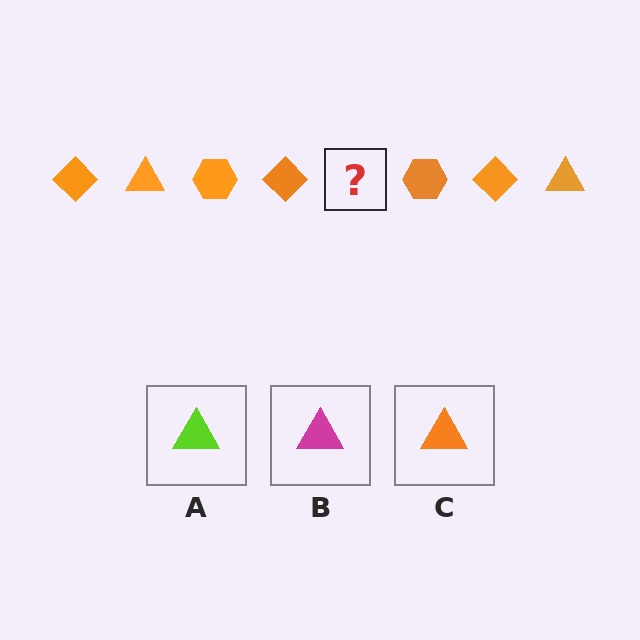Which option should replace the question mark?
Option C.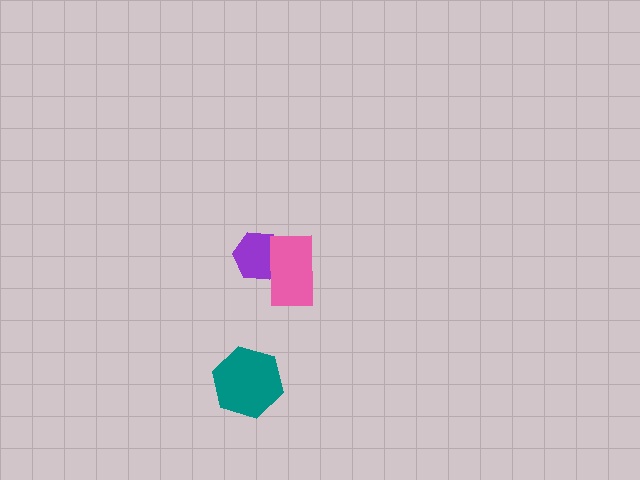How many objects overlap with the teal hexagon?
0 objects overlap with the teal hexagon.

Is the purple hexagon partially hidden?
Yes, it is partially covered by another shape.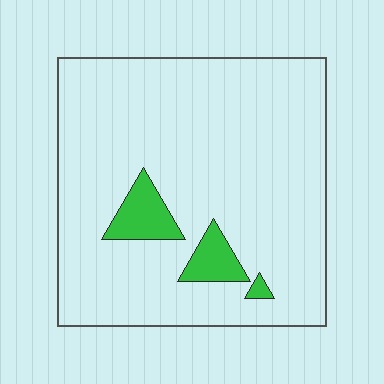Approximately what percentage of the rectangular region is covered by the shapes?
Approximately 10%.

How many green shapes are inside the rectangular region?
3.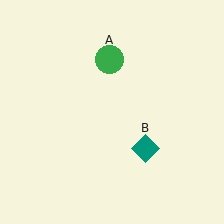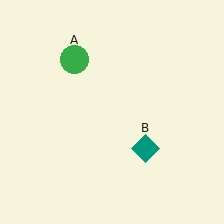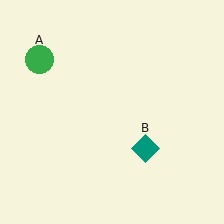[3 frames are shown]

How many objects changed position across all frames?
1 object changed position: green circle (object A).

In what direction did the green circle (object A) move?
The green circle (object A) moved left.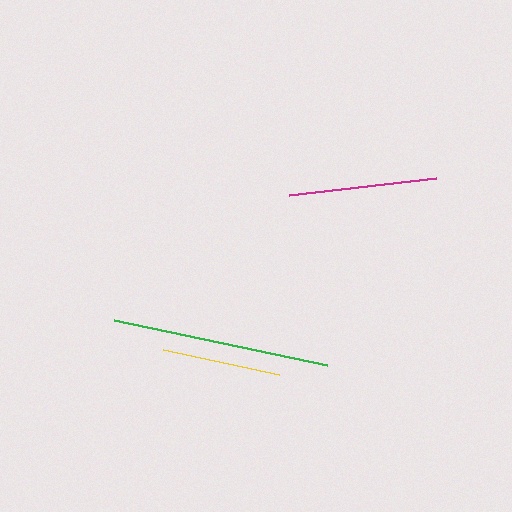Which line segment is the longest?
The green line is the longest at approximately 218 pixels.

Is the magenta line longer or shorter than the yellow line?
The magenta line is longer than the yellow line.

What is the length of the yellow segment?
The yellow segment is approximately 119 pixels long.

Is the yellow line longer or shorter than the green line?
The green line is longer than the yellow line.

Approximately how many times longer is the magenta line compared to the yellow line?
The magenta line is approximately 1.3 times the length of the yellow line.